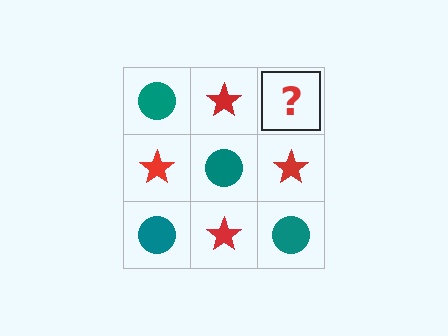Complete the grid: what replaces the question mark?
The question mark should be replaced with a teal circle.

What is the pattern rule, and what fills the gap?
The rule is that it alternates teal circle and red star in a checkerboard pattern. The gap should be filled with a teal circle.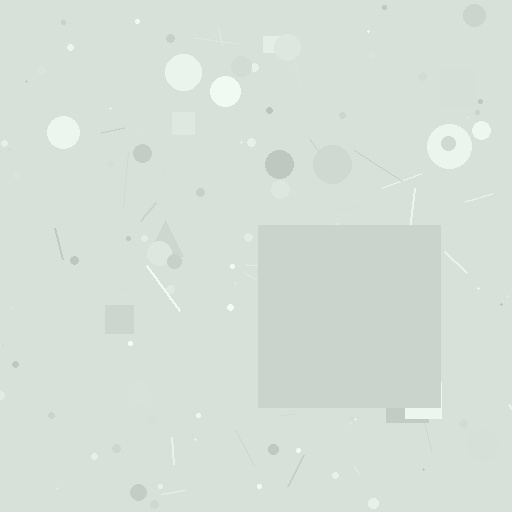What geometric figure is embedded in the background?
A square is embedded in the background.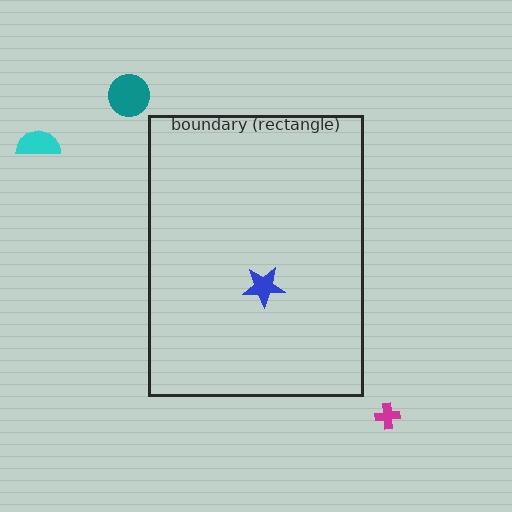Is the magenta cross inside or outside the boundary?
Outside.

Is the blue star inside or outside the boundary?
Inside.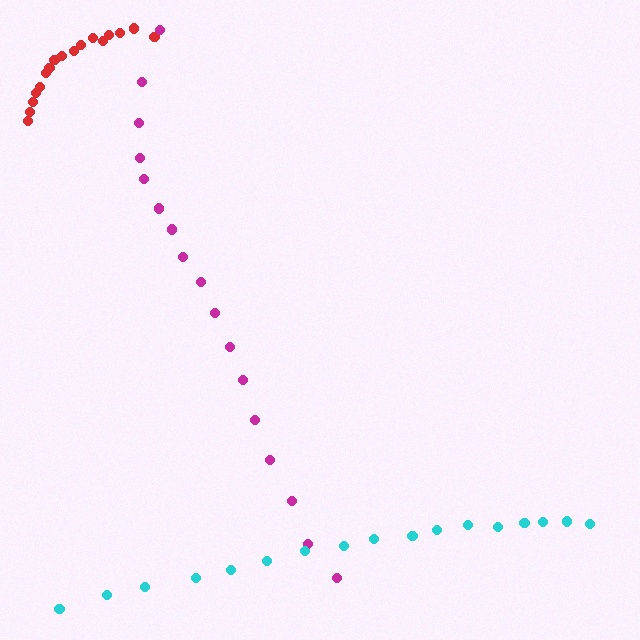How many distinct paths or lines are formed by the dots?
There are 3 distinct paths.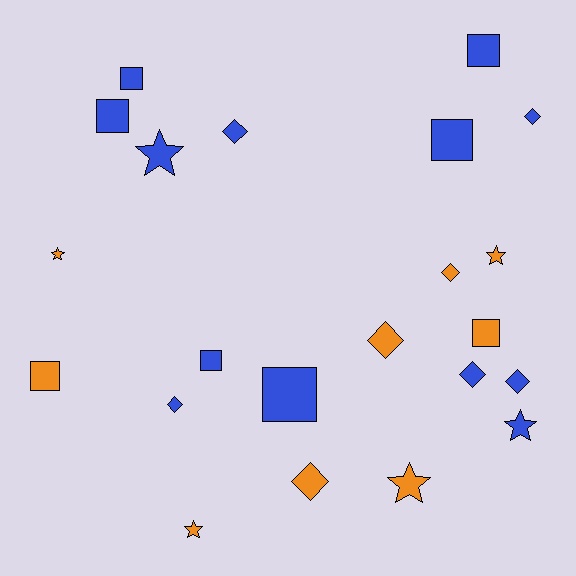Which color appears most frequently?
Blue, with 13 objects.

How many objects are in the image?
There are 22 objects.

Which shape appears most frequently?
Diamond, with 8 objects.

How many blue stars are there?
There are 2 blue stars.